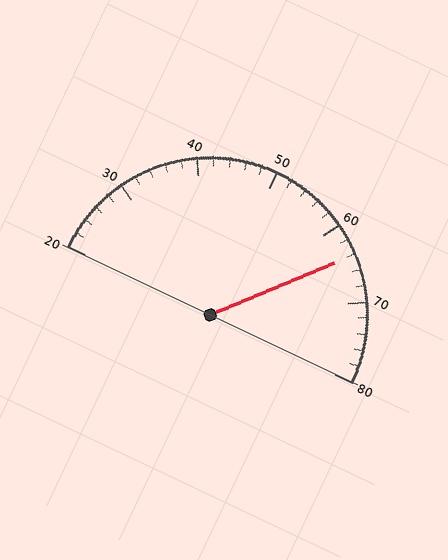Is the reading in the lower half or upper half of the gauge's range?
The reading is in the upper half of the range (20 to 80).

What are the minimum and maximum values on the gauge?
The gauge ranges from 20 to 80.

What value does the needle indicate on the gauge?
The needle indicates approximately 64.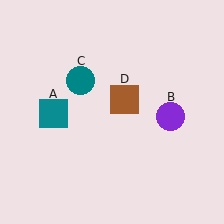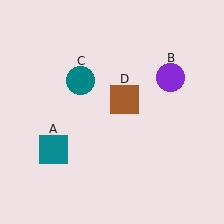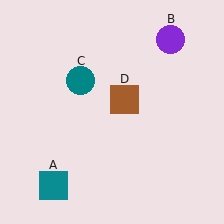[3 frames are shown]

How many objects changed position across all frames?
2 objects changed position: teal square (object A), purple circle (object B).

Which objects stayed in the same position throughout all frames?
Teal circle (object C) and brown square (object D) remained stationary.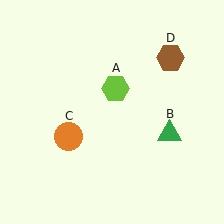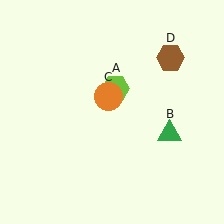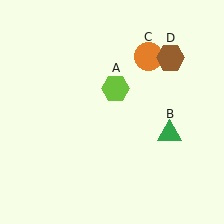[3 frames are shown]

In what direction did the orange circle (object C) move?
The orange circle (object C) moved up and to the right.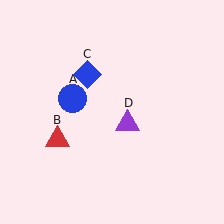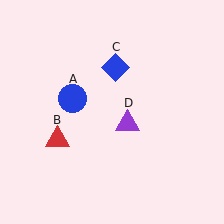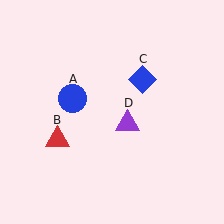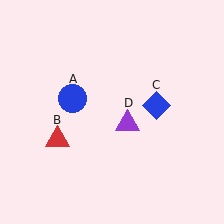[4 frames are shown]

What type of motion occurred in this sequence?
The blue diamond (object C) rotated clockwise around the center of the scene.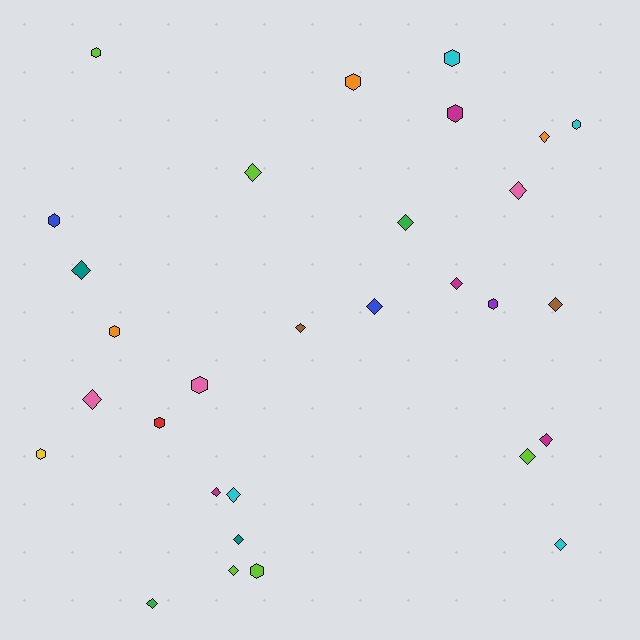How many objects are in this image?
There are 30 objects.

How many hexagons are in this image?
There are 12 hexagons.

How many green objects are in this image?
There are 2 green objects.